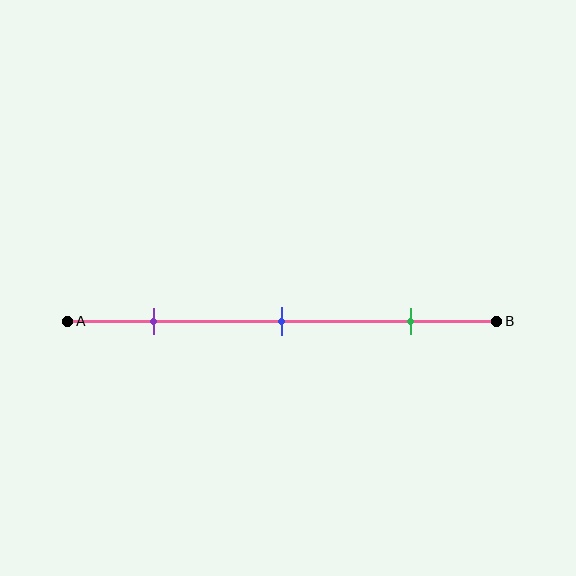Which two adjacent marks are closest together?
The purple and blue marks are the closest adjacent pair.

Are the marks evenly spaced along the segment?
Yes, the marks are approximately evenly spaced.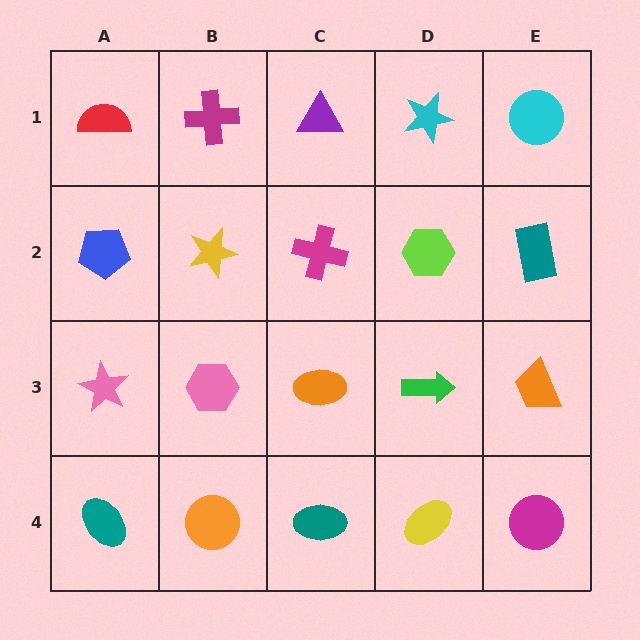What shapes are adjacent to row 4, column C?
An orange ellipse (row 3, column C), an orange circle (row 4, column B), a yellow ellipse (row 4, column D).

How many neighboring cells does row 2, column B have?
4.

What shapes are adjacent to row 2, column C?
A purple triangle (row 1, column C), an orange ellipse (row 3, column C), a yellow star (row 2, column B), a lime hexagon (row 2, column D).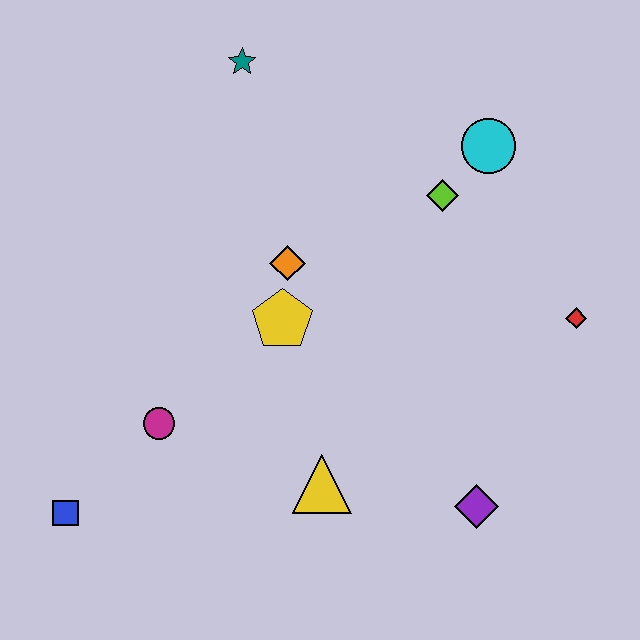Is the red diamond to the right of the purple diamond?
Yes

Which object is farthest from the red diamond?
The blue square is farthest from the red diamond.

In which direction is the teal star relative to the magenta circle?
The teal star is above the magenta circle.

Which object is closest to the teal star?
The orange diamond is closest to the teal star.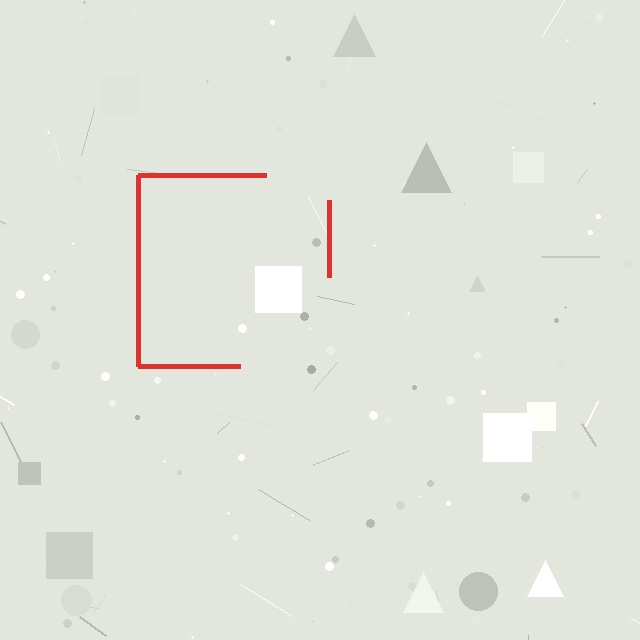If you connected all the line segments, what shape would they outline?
They would outline a square.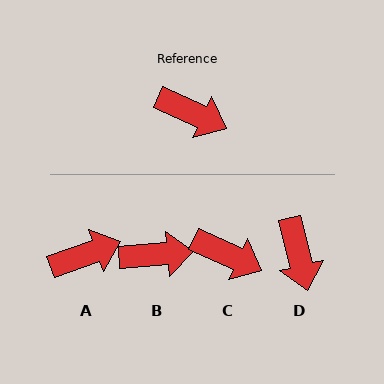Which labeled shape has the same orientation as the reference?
C.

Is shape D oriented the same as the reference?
No, it is off by about 52 degrees.